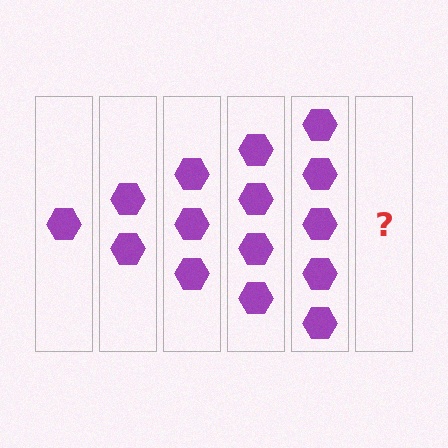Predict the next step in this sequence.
The next step is 6 hexagons.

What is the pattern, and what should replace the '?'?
The pattern is that each step adds one more hexagon. The '?' should be 6 hexagons.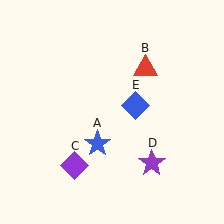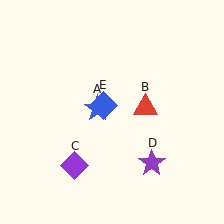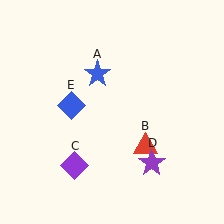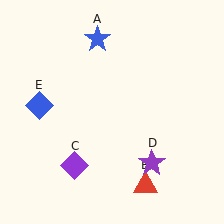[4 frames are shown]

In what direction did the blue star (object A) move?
The blue star (object A) moved up.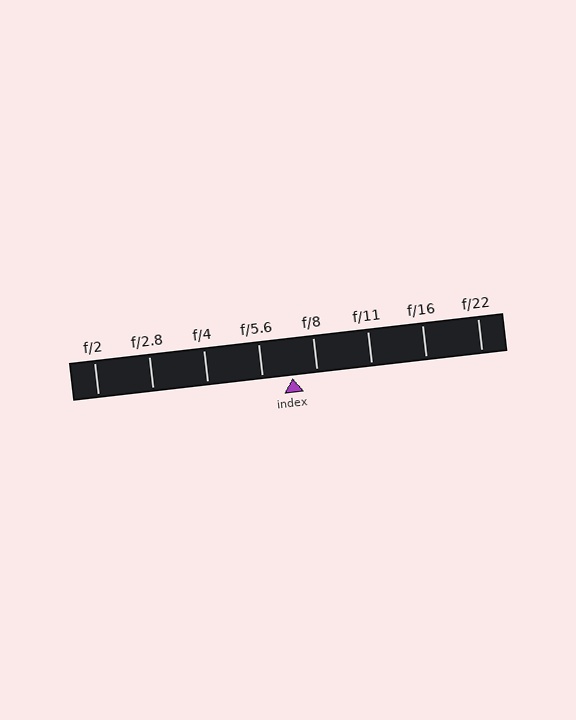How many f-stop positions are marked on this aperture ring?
There are 8 f-stop positions marked.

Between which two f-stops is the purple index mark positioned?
The index mark is between f/5.6 and f/8.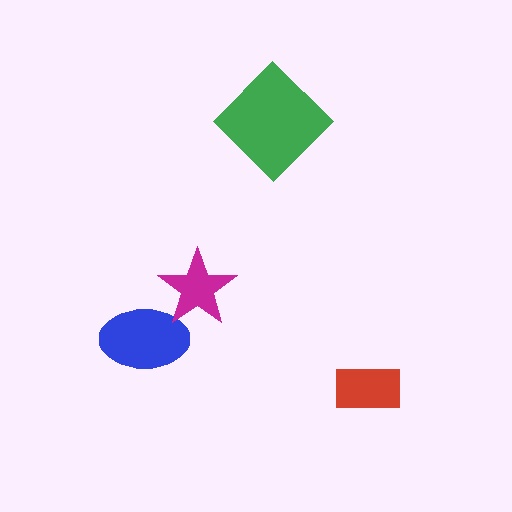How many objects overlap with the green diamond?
0 objects overlap with the green diamond.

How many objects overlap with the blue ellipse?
1 object overlaps with the blue ellipse.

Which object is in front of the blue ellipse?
The magenta star is in front of the blue ellipse.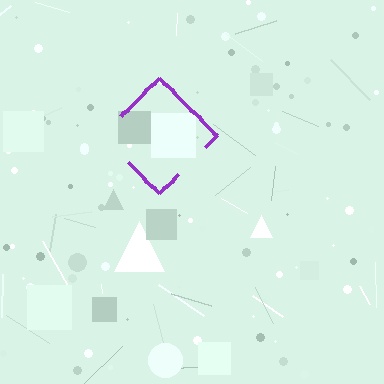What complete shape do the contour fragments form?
The contour fragments form a diamond.